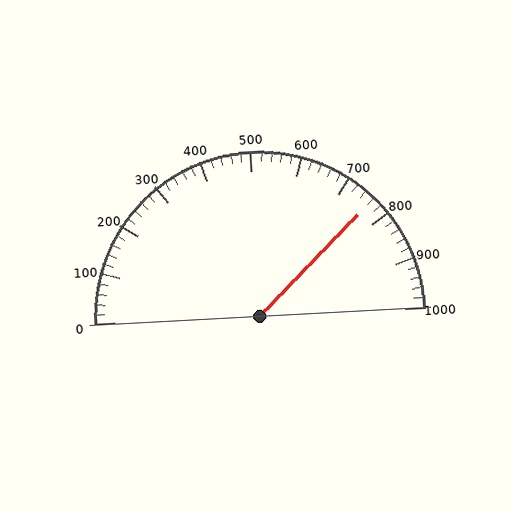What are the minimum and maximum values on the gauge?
The gauge ranges from 0 to 1000.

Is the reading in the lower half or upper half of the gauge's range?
The reading is in the upper half of the range (0 to 1000).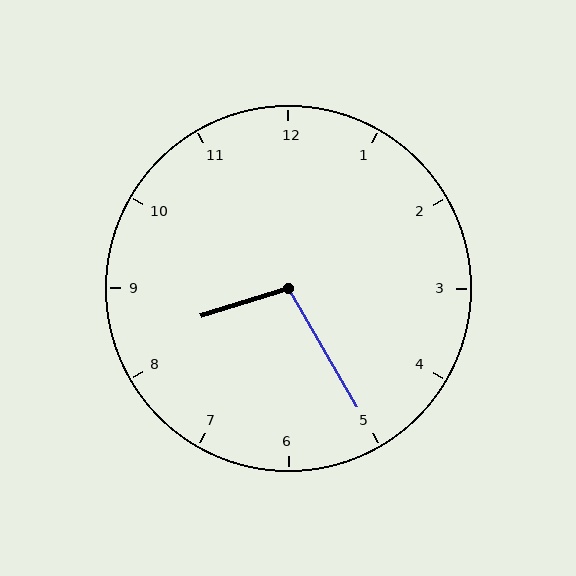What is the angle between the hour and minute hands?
Approximately 102 degrees.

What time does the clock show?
8:25.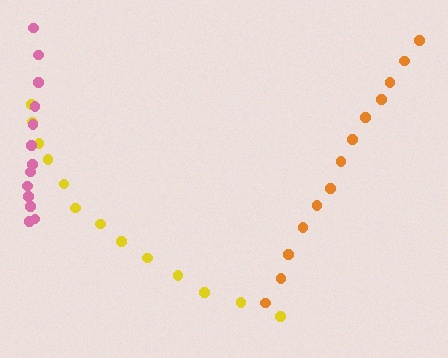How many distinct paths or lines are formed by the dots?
There are 3 distinct paths.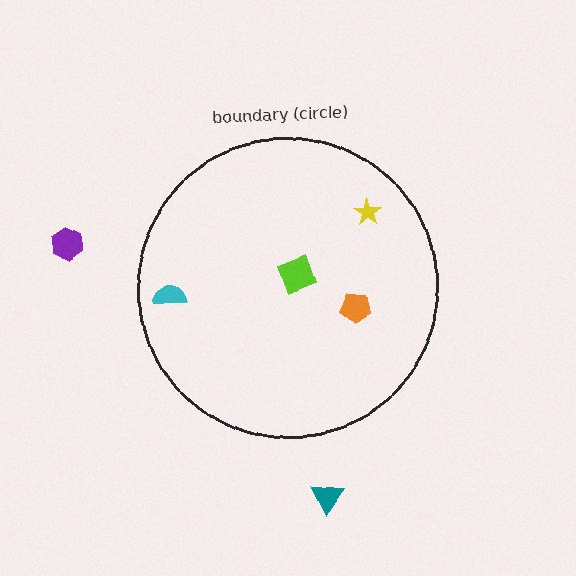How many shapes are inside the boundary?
4 inside, 2 outside.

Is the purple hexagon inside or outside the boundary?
Outside.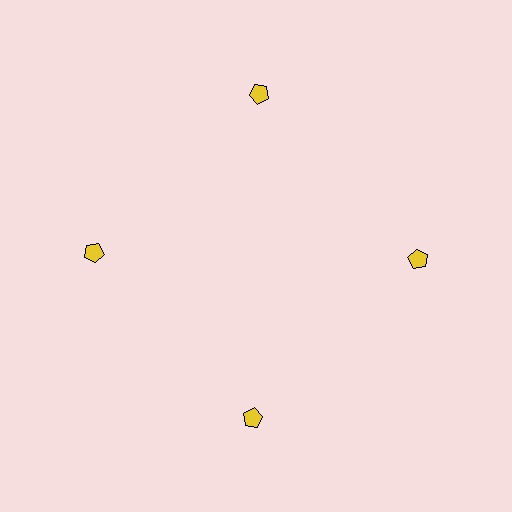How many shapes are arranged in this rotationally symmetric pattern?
There are 4 shapes, arranged in 4 groups of 1.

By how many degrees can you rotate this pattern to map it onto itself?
The pattern maps onto itself every 90 degrees of rotation.